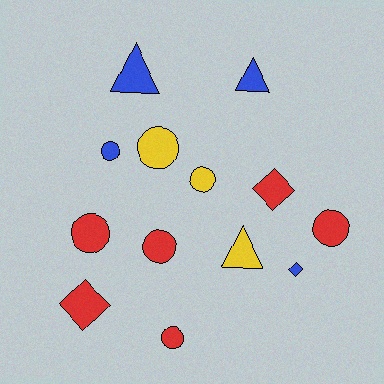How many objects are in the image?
There are 13 objects.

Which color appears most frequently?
Red, with 6 objects.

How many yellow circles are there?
There are 2 yellow circles.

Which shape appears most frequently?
Circle, with 7 objects.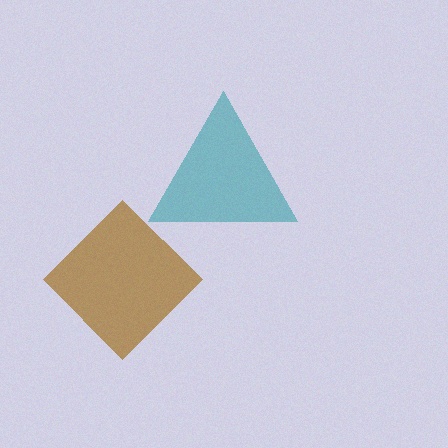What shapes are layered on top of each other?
The layered shapes are: a teal triangle, a brown diamond.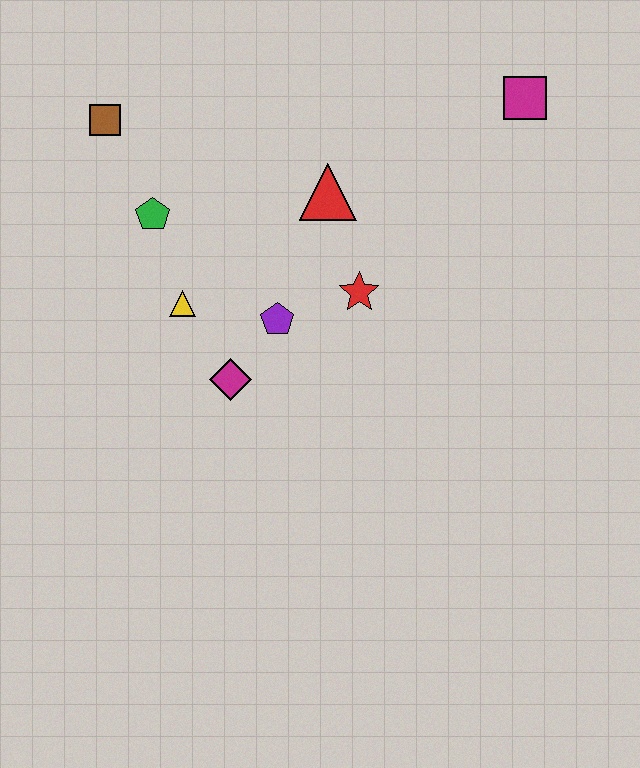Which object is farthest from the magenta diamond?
The magenta square is farthest from the magenta diamond.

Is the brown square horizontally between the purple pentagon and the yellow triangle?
No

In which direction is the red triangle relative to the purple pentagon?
The red triangle is above the purple pentagon.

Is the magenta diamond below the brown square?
Yes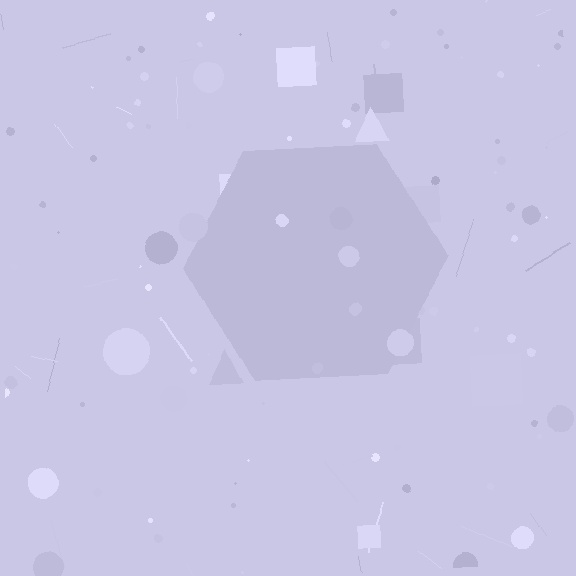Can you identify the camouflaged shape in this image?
The camouflaged shape is a hexagon.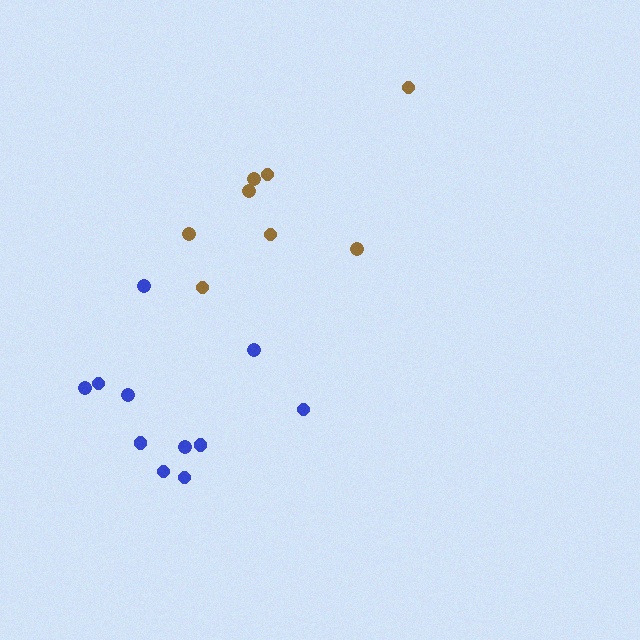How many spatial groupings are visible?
There are 2 spatial groupings.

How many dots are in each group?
Group 1: 11 dots, Group 2: 8 dots (19 total).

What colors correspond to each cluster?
The clusters are colored: blue, brown.